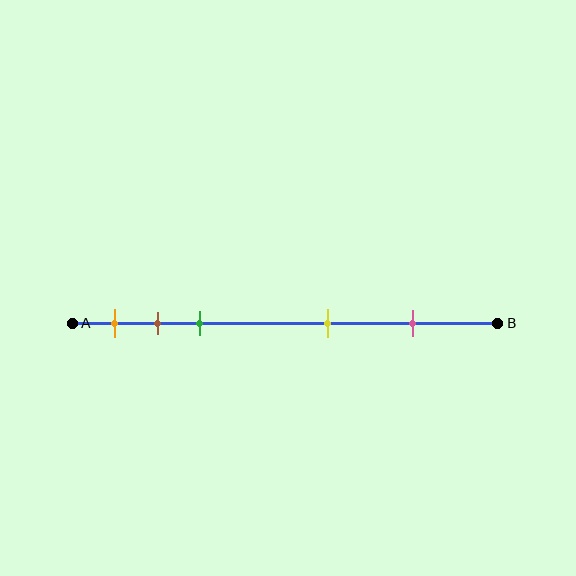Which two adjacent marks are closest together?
The brown and green marks are the closest adjacent pair.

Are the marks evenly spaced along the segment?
No, the marks are not evenly spaced.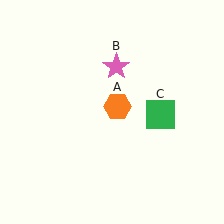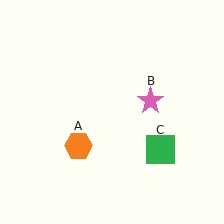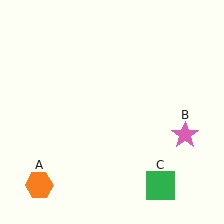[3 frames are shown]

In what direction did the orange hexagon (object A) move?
The orange hexagon (object A) moved down and to the left.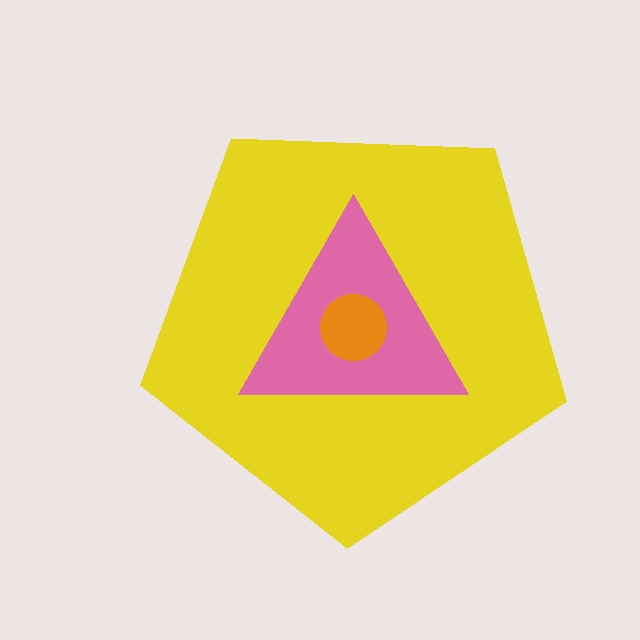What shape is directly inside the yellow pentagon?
The pink triangle.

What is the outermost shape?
The yellow pentagon.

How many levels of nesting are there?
3.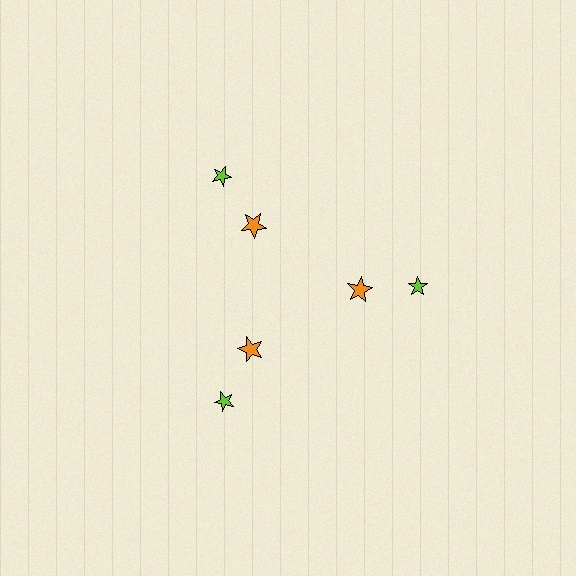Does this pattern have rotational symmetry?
Yes, this pattern has 3-fold rotational symmetry. It looks the same after rotating 120 degrees around the center.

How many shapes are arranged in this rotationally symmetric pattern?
There are 6 shapes, arranged in 3 groups of 2.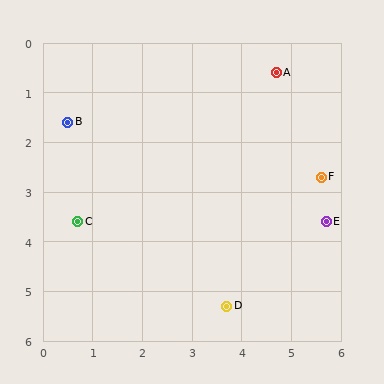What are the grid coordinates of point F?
Point F is at approximately (5.6, 2.7).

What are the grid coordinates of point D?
Point D is at approximately (3.7, 5.3).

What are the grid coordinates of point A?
Point A is at approximately (4.7, 0.6).